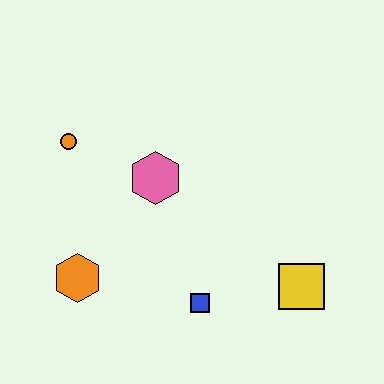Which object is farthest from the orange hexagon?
The yellow square is farthest from the orange hexagon.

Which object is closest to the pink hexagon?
The orange circle is closest to the pink hexagon.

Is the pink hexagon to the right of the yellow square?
No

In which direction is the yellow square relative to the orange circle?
The yellow square is to the right of the orange circle.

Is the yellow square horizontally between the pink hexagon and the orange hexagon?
No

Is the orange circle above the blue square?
Yes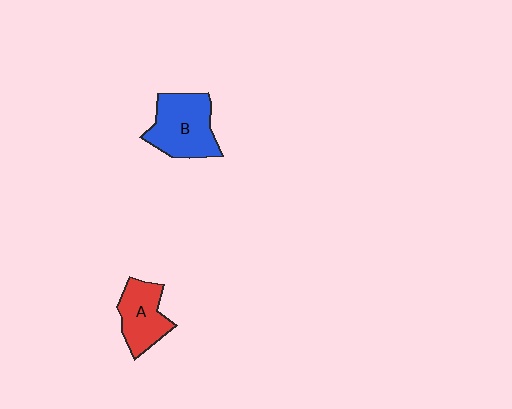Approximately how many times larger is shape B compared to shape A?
Approximately 1.3 times.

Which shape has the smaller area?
Shape A (red).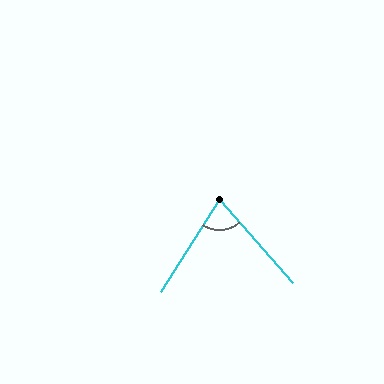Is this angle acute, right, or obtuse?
It is acute.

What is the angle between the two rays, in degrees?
Approximately 74 degrees.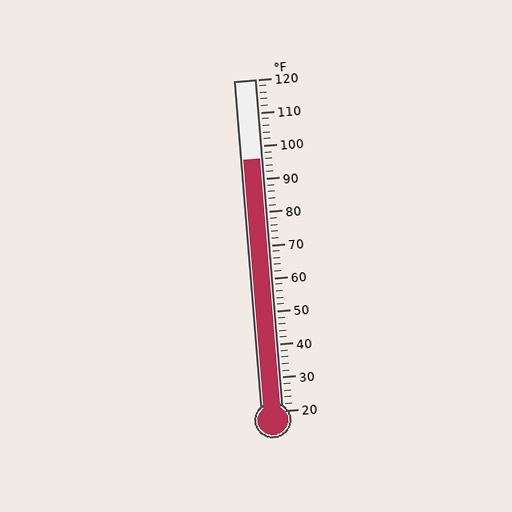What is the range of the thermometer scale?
The thermometer scale ranges from 20°F to 120°F.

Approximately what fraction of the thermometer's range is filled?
The thermometer is filled to approximately 75% of its range.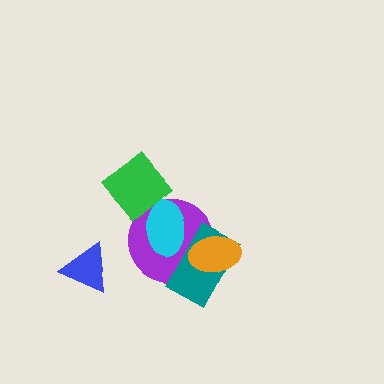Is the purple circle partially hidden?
Yes, it is partially covered by another shape.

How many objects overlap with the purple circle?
4 objects overlap with the purple circle.